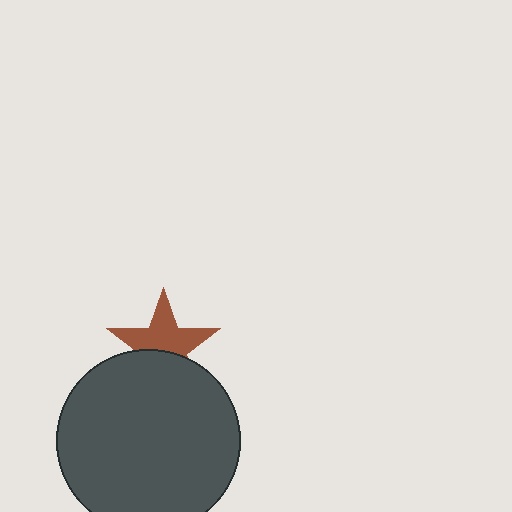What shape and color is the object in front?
The object in front is a dark gray circle.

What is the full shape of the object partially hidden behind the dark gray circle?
The partially hidden object is a brown star.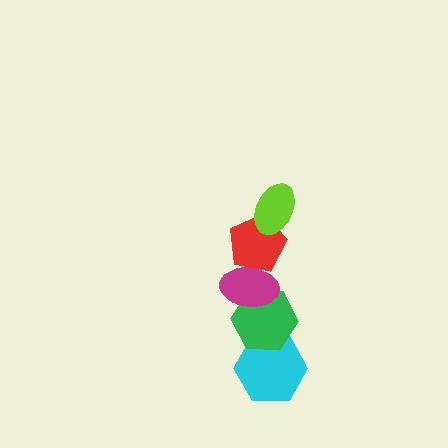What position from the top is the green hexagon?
The green hexagon is 4th from the top.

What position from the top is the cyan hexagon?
The cyan hexagon is 5th from the top.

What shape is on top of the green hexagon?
The magenta ellipse is on top of the green hexagon.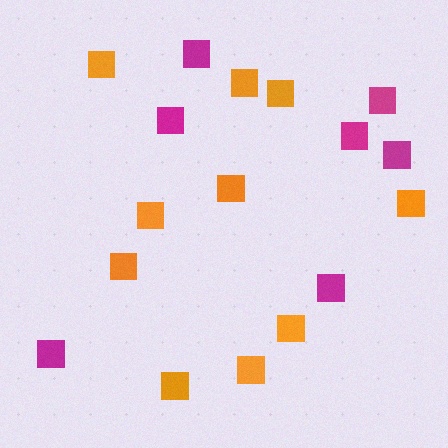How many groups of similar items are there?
There are 2 groups: one group of magenta squares (7) and one group of orange squares (10).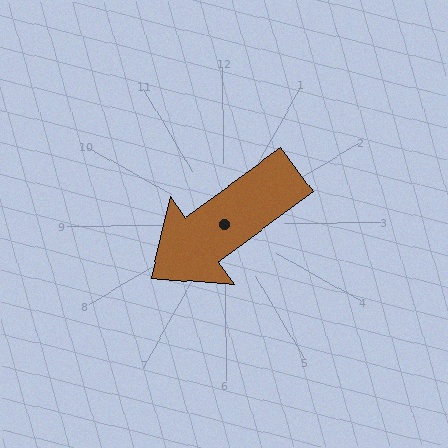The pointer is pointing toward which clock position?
Roughly 8 o'clock.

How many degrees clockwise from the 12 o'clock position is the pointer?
Approximately 234 degrees.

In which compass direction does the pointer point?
Southwest.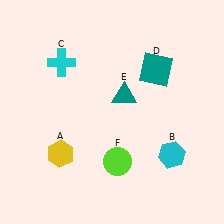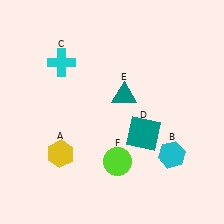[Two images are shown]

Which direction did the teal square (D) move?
The teal square (D) moved down.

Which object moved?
The teal square (D) moved down.